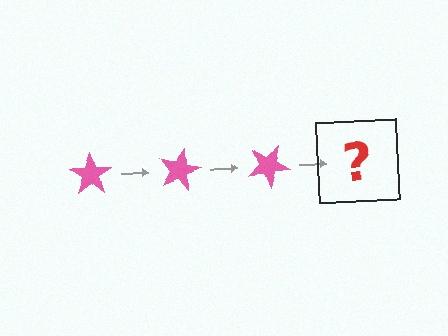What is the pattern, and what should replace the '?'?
The pattern is that the star rotates 15 degrees each step. The '?' should be a pink star rotated 45 degrees.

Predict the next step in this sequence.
The next step is a pink star rotated 45 degrees.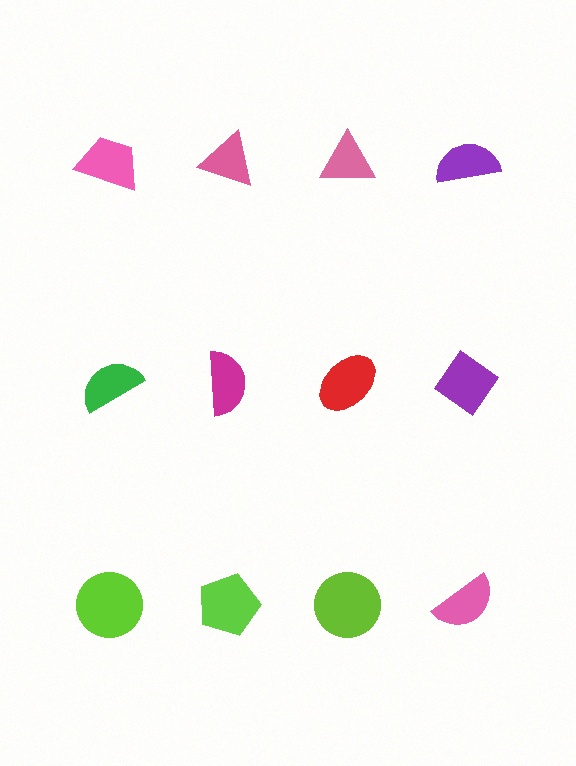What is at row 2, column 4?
A purple diamond.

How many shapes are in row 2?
4 shapes.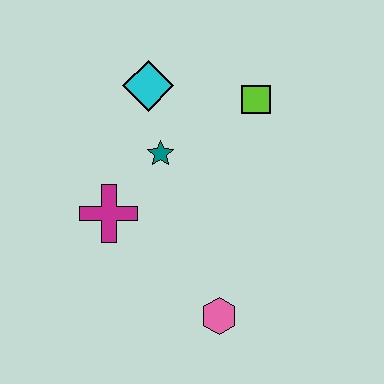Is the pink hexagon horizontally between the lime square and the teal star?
Yes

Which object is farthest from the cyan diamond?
The pink hexagon is farthest from the cyan diamond.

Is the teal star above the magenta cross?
Yes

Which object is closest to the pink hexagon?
The magenta cross is closest to the pink hexagon.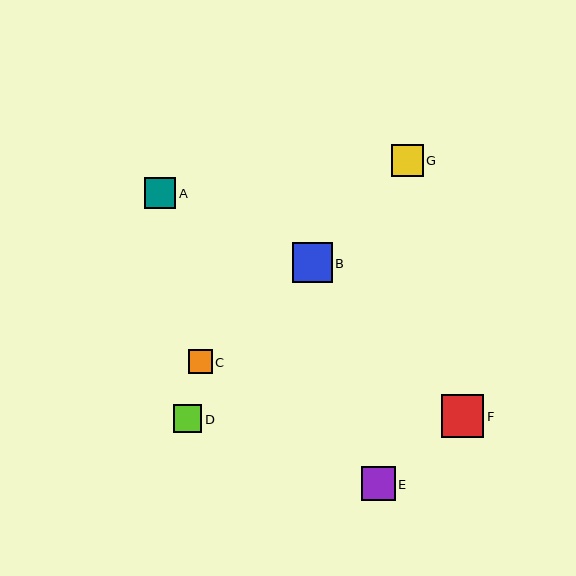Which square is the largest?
Square F is the largest with a size of approximately 43 pixels.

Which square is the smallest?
Square C is the smallest with a size of approximately 24 pixels.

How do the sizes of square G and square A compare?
Square G and square A are approximately the same size.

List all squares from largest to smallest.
From largest to smallest: F, B, E, G, A, D, C.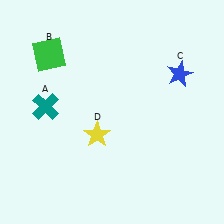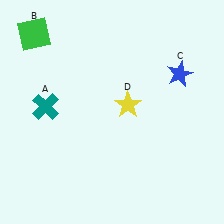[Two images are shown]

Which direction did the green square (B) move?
The green square (B) moved up.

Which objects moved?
The objects that moved are: the green square (B), the yellow star (D).